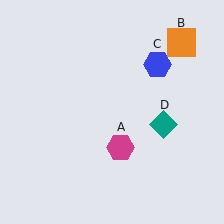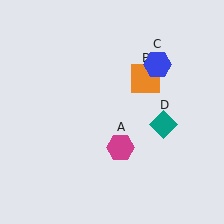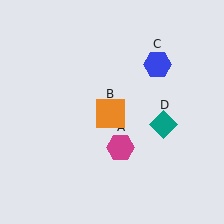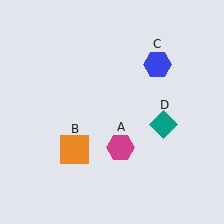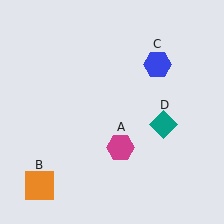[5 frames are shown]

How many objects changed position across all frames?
1 object changed position: orange square (object B).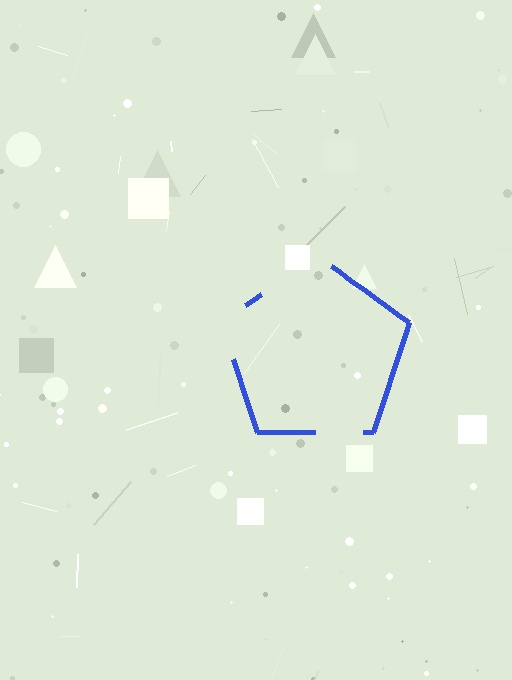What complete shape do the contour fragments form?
The contour fragments form a pentagon.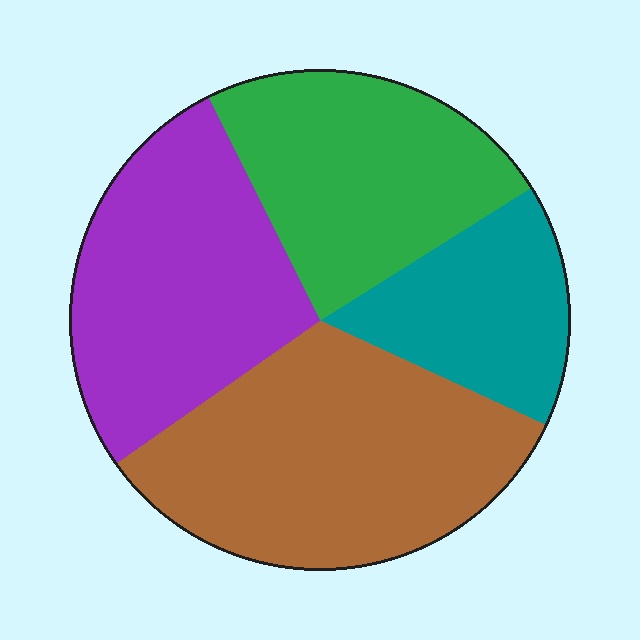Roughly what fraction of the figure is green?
Green takes up about one quarter (1/4) of the figure.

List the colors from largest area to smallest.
From largest to smallest: brown, purple, green, teal.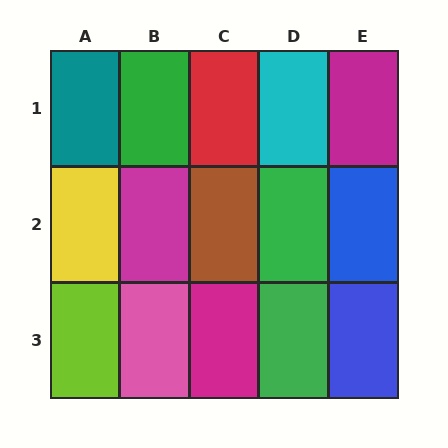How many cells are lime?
1 cell is lime.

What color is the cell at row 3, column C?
Magenta.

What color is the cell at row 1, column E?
Magenta.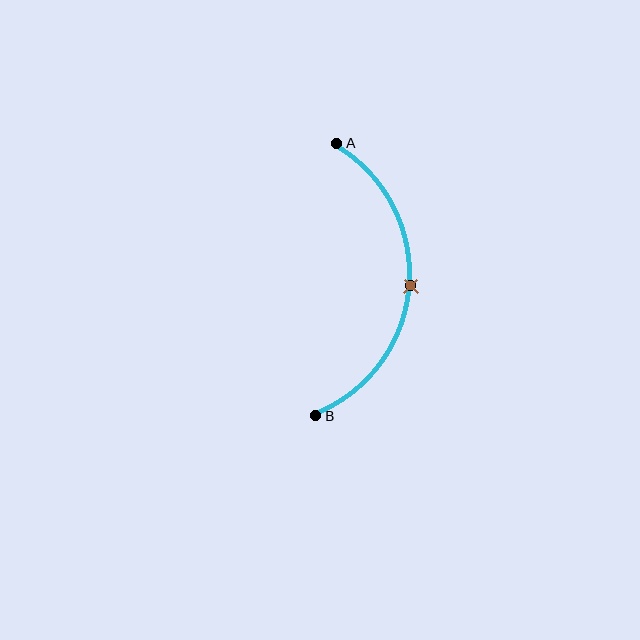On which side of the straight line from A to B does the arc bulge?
The arc bulges to the right of the straight line connecting A and B.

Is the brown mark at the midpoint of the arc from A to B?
Yes. The brown mark lies on the arc at equal arc-length from both A and B — it is the arc midpoint.